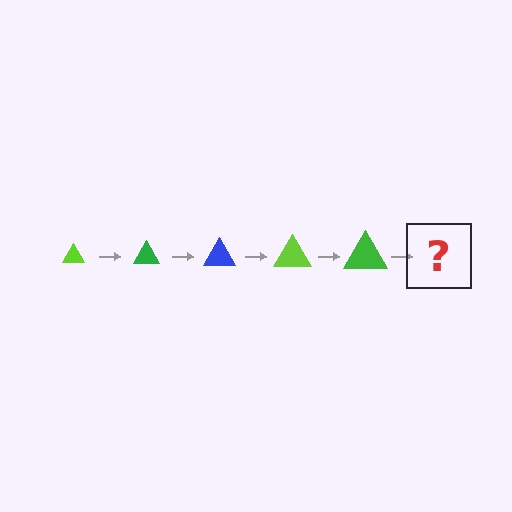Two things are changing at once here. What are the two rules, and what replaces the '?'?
The two rules are that the triangle grows larger each step and the color cycles through lime, green, and blue. The '?' should be a blue triangle, larger than the previous one.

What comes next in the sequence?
The next element should be a blue triangle, larger than the previous one.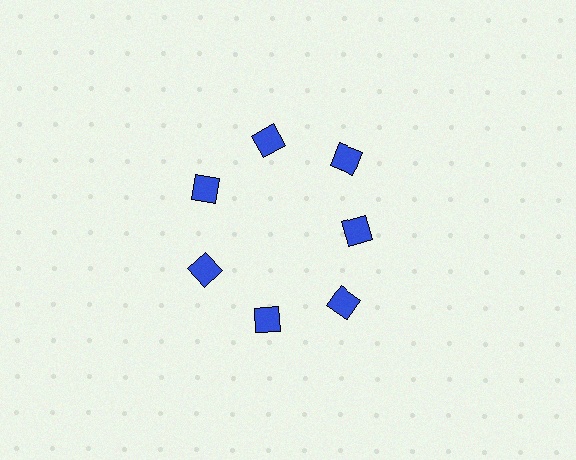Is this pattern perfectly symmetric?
No. The 7 blue diamonds are arranged in a ring, but one element near the 3 o'clock position is pulled inward toward the center, breaking the 7-fold rotational symmetry.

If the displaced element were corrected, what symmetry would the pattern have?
It would have 7-fold rotational symmetry — the pattern would map onto itself every 51 degrees.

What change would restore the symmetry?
The symmetry would be restored by moving it outward, back onto the ring so that all 7 diamonds sit at equal angles and equal distance from the center.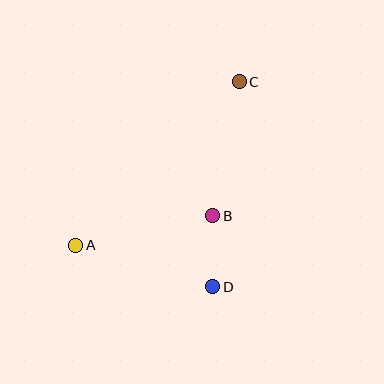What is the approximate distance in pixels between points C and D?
The distance between C and D is approximately 207 pixels.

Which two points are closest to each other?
Points B and D are closest to each other.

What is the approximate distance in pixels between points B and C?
The distance between B and C is approximately 137 pixels.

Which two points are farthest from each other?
Points A and C are farthest from each other.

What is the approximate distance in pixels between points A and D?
The distance between A and D is approximately 143 pixels.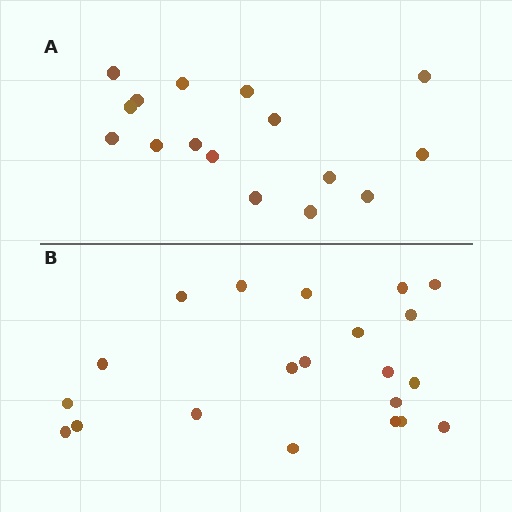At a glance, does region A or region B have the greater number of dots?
Region B (the bottom region) has more dots.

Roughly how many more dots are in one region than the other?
Region B has about 5 more dots than region A.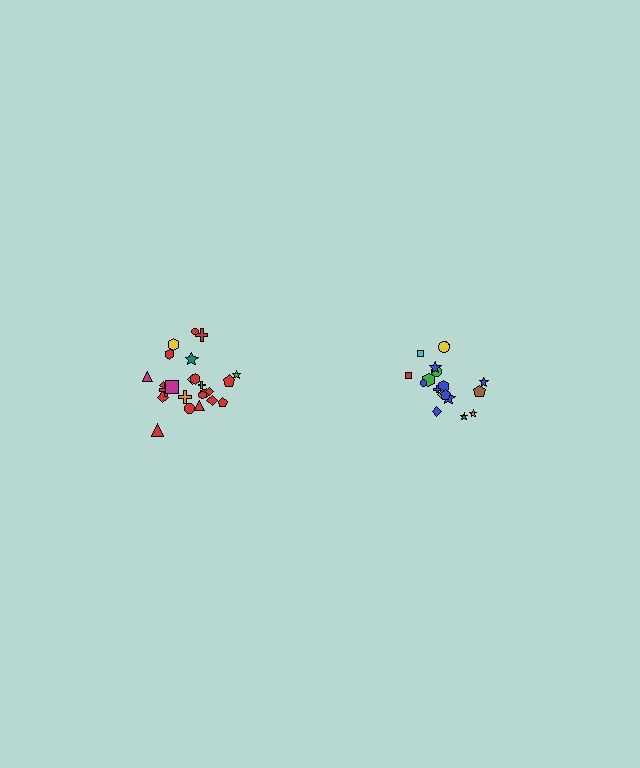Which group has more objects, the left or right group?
The left group.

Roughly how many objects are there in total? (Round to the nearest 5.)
Roughly 45 objects in total.